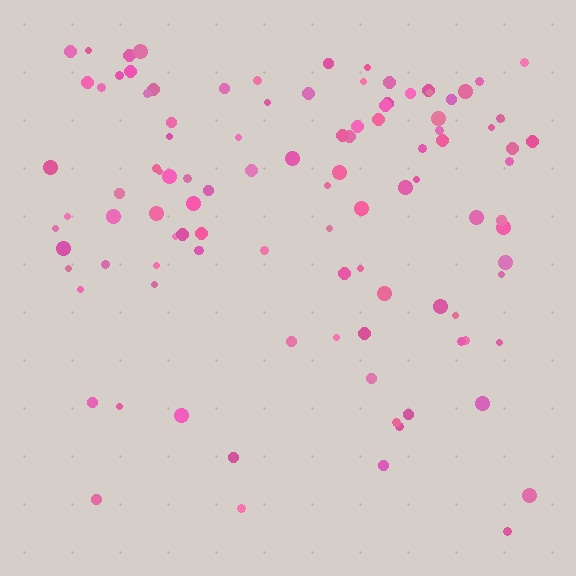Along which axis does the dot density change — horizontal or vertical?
Vertical.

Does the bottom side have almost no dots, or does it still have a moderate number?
Still a moderate number, just noticeably fewer than the top.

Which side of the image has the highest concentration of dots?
The top.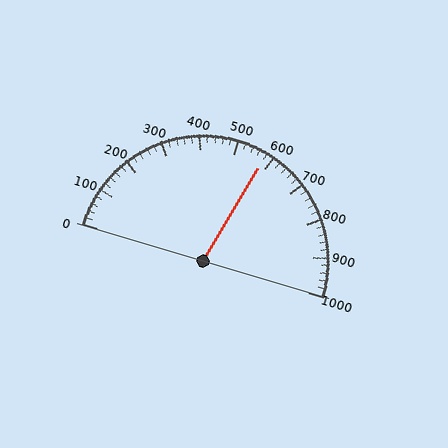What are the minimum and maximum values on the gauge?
The gauge ranges from 0 to 1000.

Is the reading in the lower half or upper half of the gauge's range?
The reading is in the upper half of the range (0 to 1000).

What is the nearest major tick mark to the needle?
The nearest major tick mark is 600.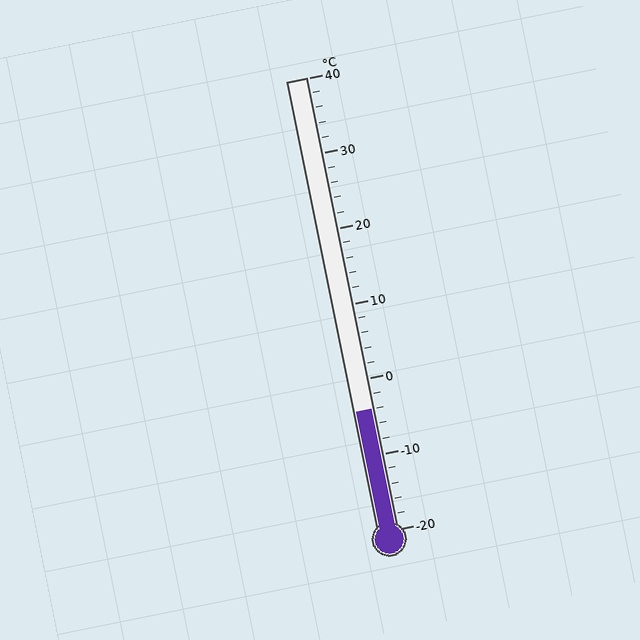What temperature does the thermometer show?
The thermometer shows approximately -4°C.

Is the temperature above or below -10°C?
The temperature is above -10°C.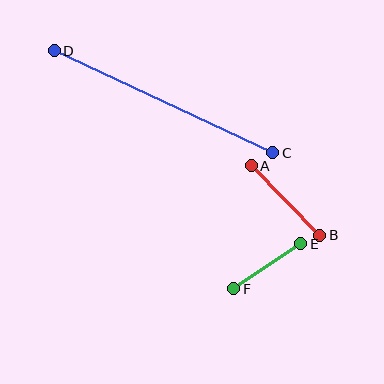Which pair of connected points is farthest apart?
Points C and D are farthest apart.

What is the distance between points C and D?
The distance is approximately 241 pixels.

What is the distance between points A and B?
The distance is approximately 97 pixels.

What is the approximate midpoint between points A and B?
The midpoint is at approximately (285, 201) pixels.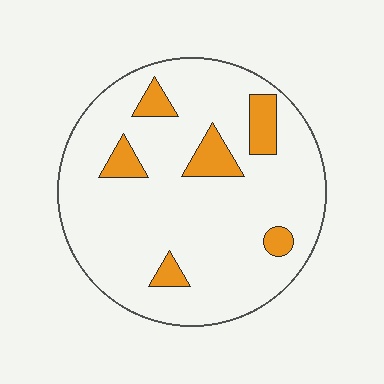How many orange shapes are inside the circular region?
6.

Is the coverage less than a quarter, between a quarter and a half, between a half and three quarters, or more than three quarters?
Less than a quarter.